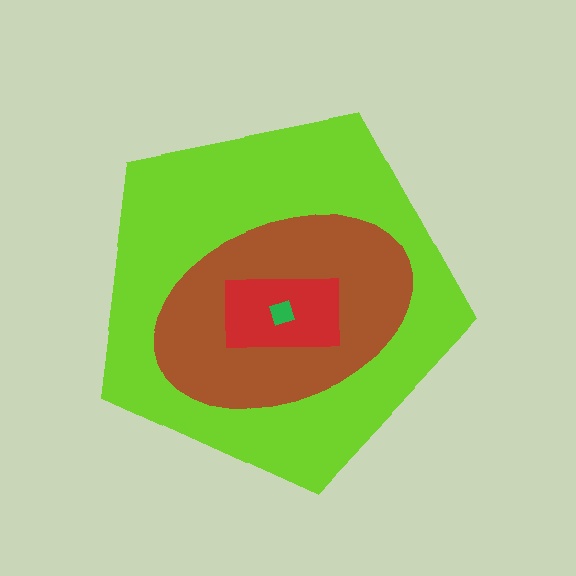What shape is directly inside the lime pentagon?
The brown ellipse.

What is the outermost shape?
The lime pentagon.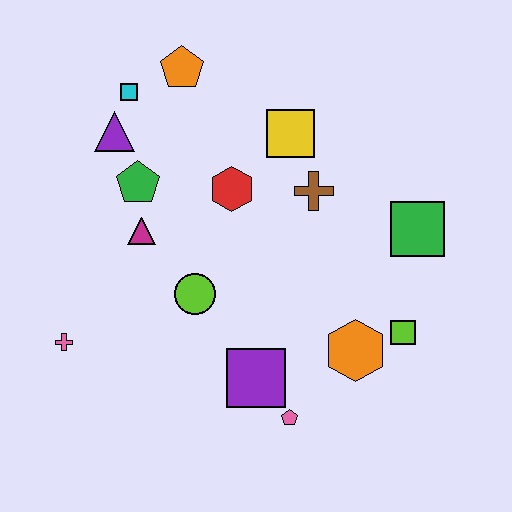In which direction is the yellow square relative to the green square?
The yellow square is to the left of the green square.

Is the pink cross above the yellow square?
No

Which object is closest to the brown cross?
The yellow square is closest to the brown cross.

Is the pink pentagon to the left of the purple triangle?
No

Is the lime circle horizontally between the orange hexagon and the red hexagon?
No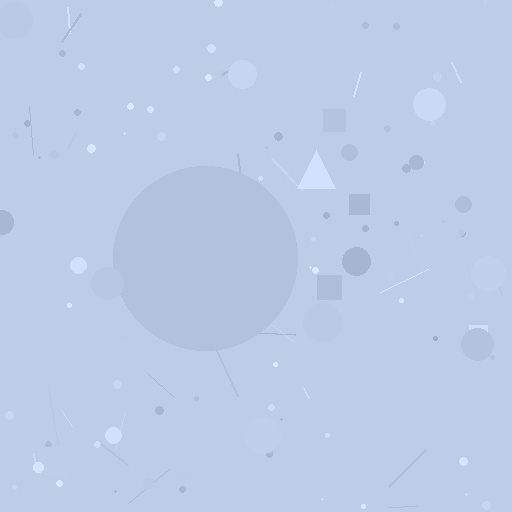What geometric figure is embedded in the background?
A circle is embedded in the background.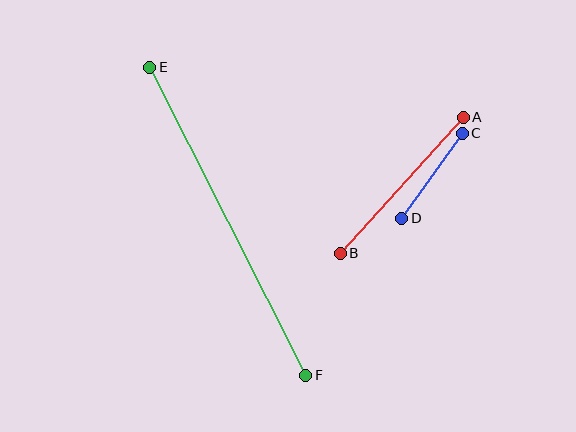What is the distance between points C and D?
The distance is approximately 104 pixels.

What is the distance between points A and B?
The distance is approximately 184 pixels.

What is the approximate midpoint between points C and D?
The midpoint is at approximately (432, 176) pixels.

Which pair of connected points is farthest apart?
Points E and F are farthest apart.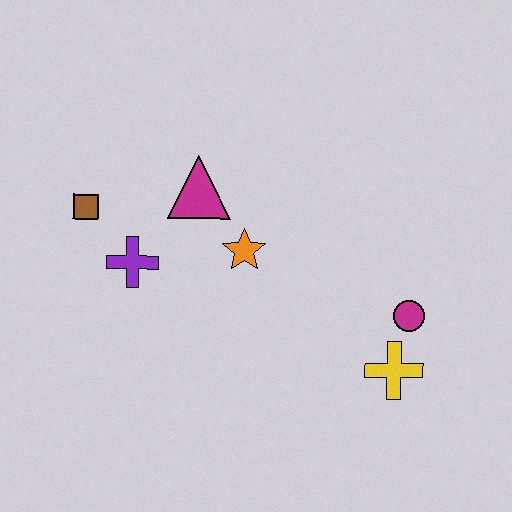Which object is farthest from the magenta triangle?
The yellow cross is farthest from the magenta triangle.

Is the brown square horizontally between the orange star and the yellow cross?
No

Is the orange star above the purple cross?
Yes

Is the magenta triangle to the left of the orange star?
Yes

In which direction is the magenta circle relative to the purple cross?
The magenta circle is to the right of the purple cross.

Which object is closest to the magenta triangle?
The orange star is closest to the magenta triangle.